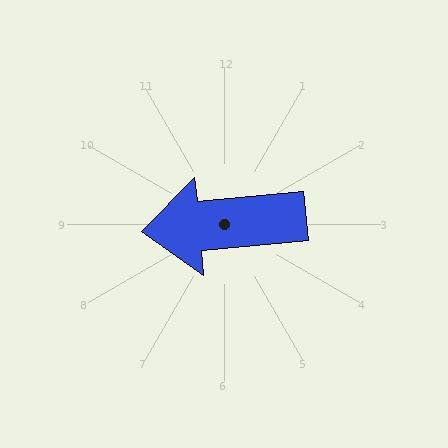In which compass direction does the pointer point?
West.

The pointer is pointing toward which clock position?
Roughly 9 o'clock.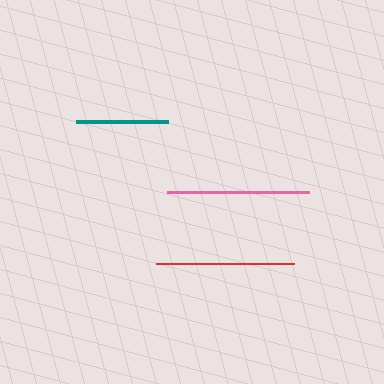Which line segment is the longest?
The pink line is the longest at approximately 142 pixels.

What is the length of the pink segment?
The pink segment is approximately 142 pixels long.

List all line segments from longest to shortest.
From longest to shortest: pink, red, teal.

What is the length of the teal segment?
The teal segment is approximately 92 pixels long.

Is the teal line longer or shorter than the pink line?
The pink line is longer than the teal line.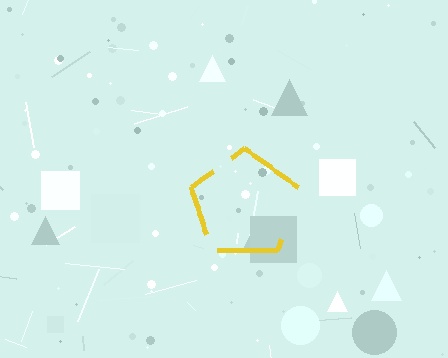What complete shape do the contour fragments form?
The contour fragments form a pentagon.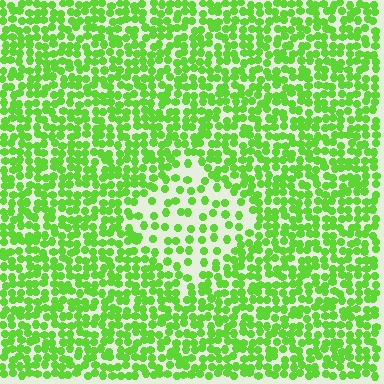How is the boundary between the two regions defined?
The boundary is defined by a change in element density (approximately 2.2x ratio). All elements are the same color, size, and shape.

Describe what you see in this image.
The image contains small lime elements arranged at two different densities. A diamond-shaped region is visible where the elements are less densely packed than the surrounding area.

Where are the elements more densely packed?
The elements are more densely packed outside the diamond boundary.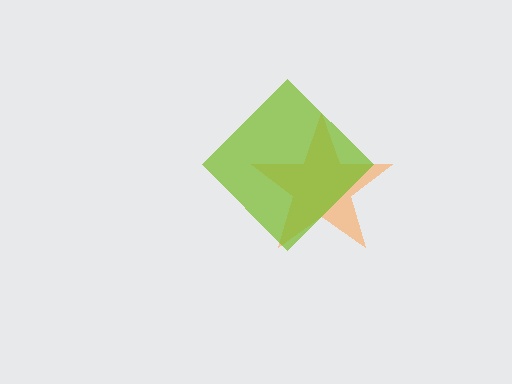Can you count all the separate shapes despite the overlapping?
Yes, there are 2 separate shapes.